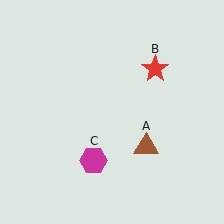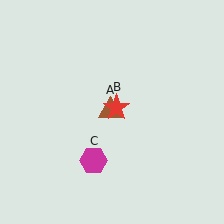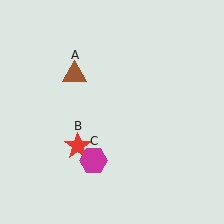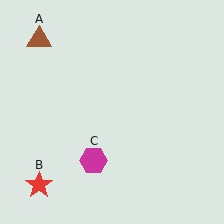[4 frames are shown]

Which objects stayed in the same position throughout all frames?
Magenta hexagon (object C) remained stationary.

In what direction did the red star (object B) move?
The red star (object B) moved down and to the left.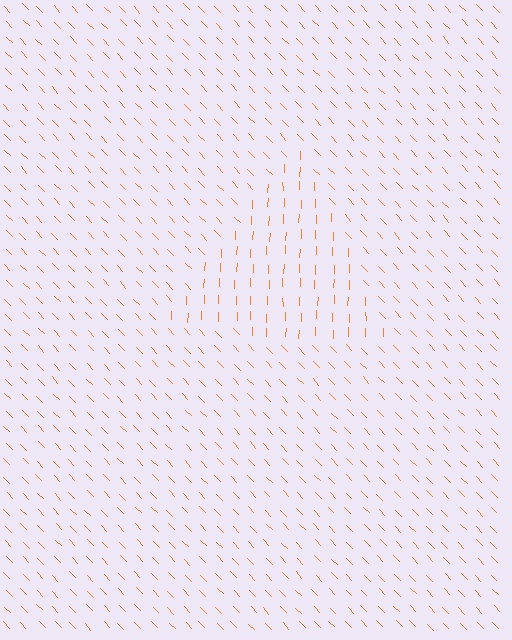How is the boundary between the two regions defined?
The boundary is defined purely by a change in line orientation (approximately 45 degrees difference). All lines are the same color and thickness.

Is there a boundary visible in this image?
Yes, there is a texture boundary formed by a change in line orientation.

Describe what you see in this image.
The image is filled with small orange line segments. A triangle region in the image has lines oriented differently from the surrounding lines, creating a visible texture boundary.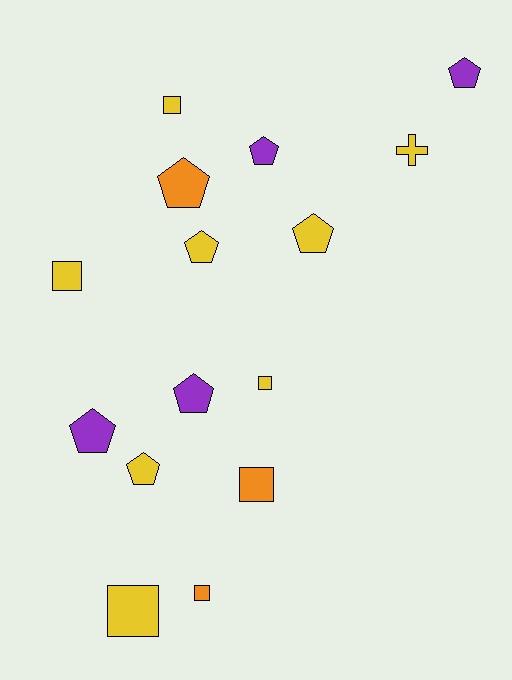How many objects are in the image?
There are 15 objects.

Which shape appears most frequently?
Pentagon, with 8 objects.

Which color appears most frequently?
Yellow, with 8 objects.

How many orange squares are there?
There are 2 orange squares.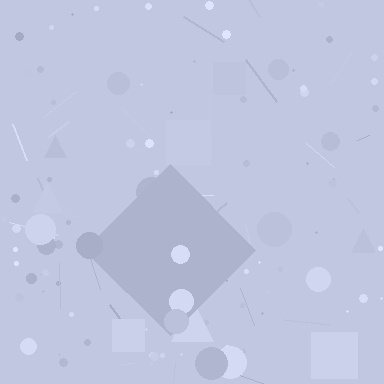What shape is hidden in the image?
A diamond is hidden in the image.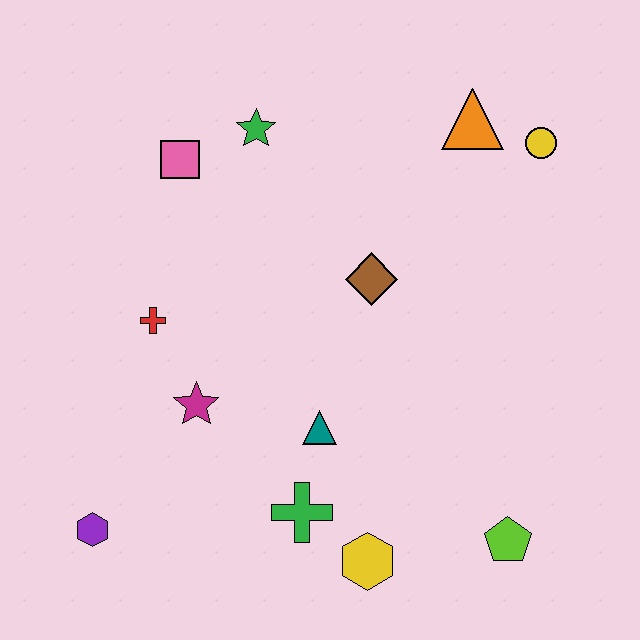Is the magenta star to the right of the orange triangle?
No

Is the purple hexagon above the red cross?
No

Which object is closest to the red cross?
The magenta star is closest to the red cross.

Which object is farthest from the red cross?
The yellow circle is farthest from the red cross.